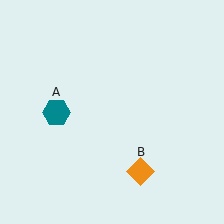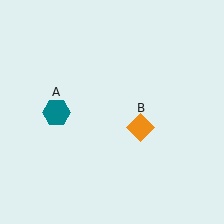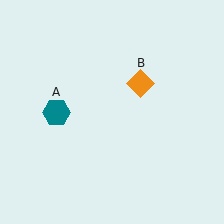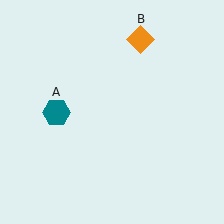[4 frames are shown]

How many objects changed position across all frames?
1 object changed position: orange diamond (object B).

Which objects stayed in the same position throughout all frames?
Teal hexagon (object A) remained stationary.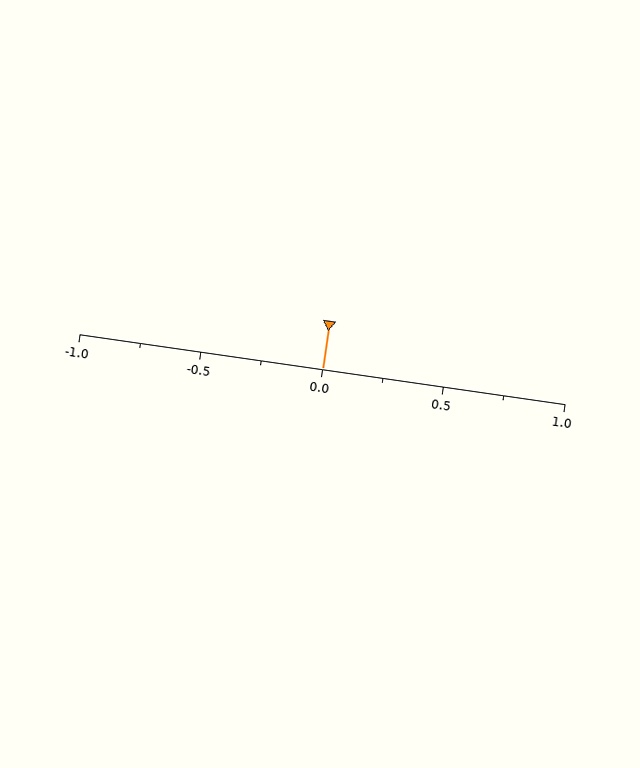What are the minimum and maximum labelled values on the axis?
The axis runs from -1.0 to 1.0.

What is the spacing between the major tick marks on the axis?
The major ticks are spaced 0.5 apart.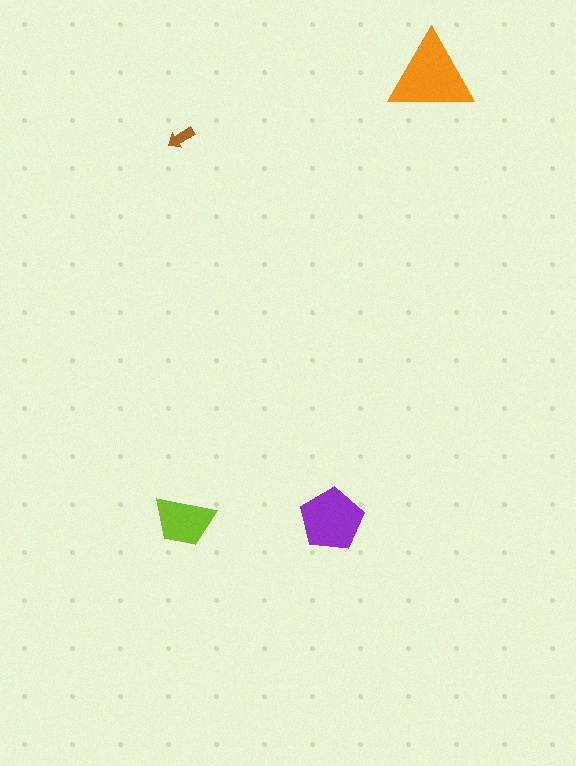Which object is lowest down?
The lime trapezoid is bottommost.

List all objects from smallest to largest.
The brown arrow, the lime trapezoid, the purple pentagon, the orange triangle.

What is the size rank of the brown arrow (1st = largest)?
4th.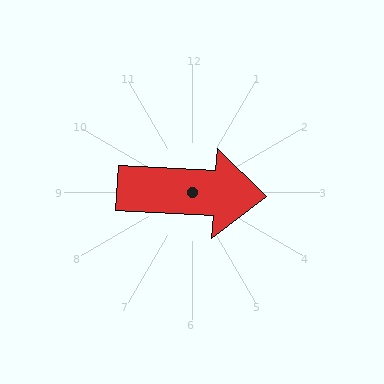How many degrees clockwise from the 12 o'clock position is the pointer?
Approximately 93 degrees.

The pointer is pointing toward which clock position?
Roughly 3 o'clock.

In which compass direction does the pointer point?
East.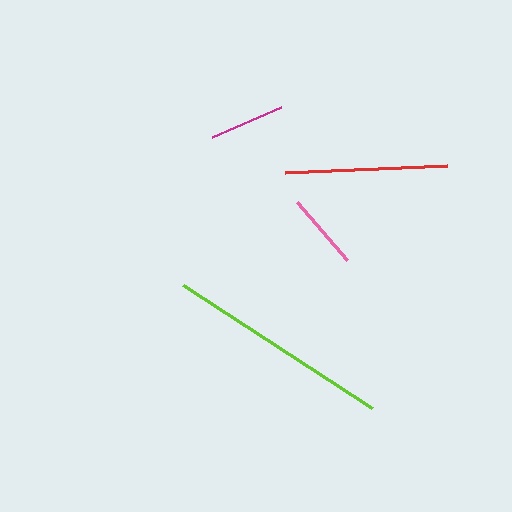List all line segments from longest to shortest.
From longest to shortest: lime, red, pink, magenta.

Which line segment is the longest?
The lime line is the longest at approximately 226 pixels.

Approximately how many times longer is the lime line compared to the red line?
The lime line is approximately 1.4 times the length of the red line.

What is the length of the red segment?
The red segment is approximately 162 pixels long.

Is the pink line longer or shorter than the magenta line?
The pink line is longer than the magenta line.